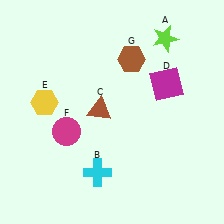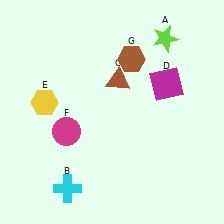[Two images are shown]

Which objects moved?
The objects that moved are: the cyan cross (B), the brown triangle (C).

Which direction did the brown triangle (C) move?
The brown triangle (C) moved up.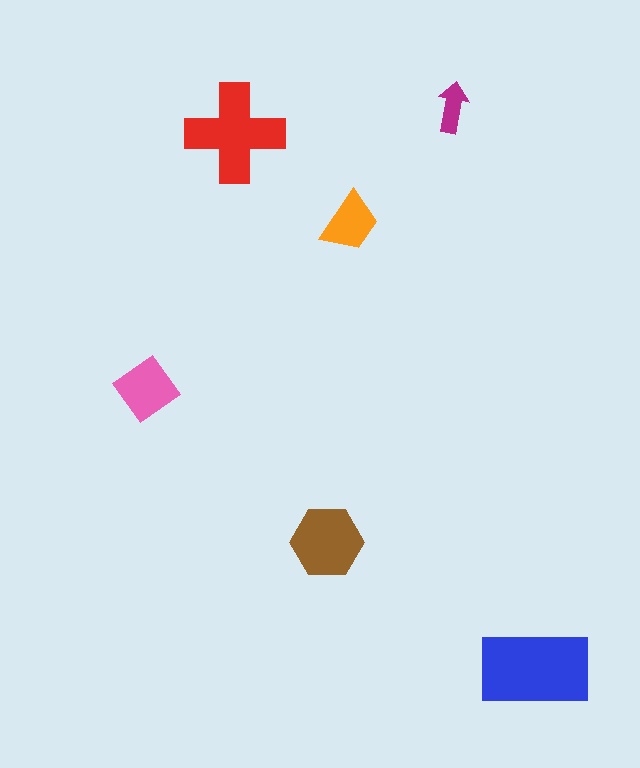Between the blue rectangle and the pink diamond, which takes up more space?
The blue rectangle.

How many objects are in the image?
There are 6 objects in the image.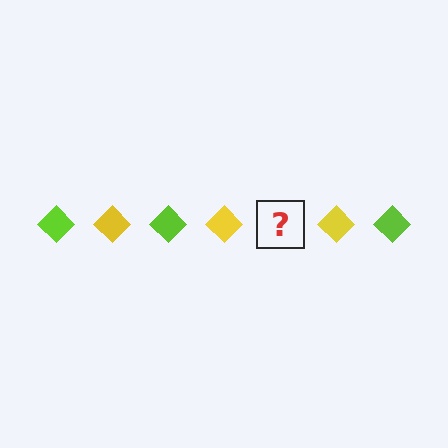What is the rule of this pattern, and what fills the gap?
The rule is that the pattern cycles through lime, yellow diamonds. The gap should be filled with a lime diamond.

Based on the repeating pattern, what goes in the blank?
The blank should be a lime diamond.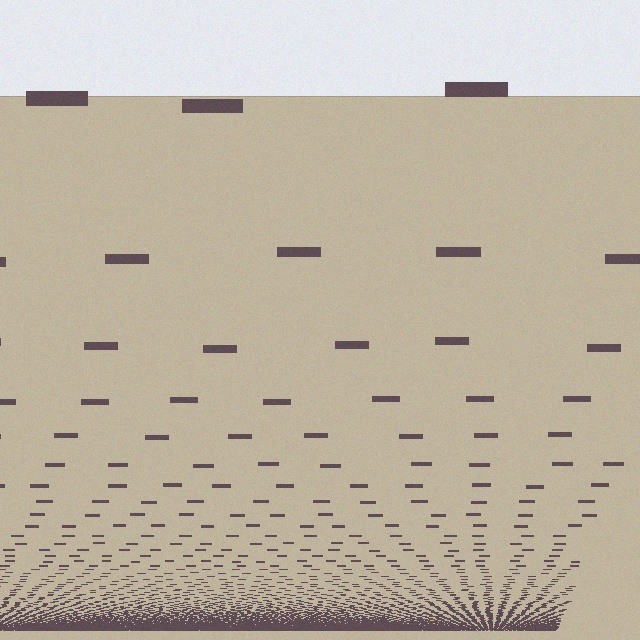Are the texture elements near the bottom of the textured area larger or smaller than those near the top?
Smaller. The gradient is inverted — elements near the bottom are smaller and denser.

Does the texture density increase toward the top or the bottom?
Density increases toward the bottom.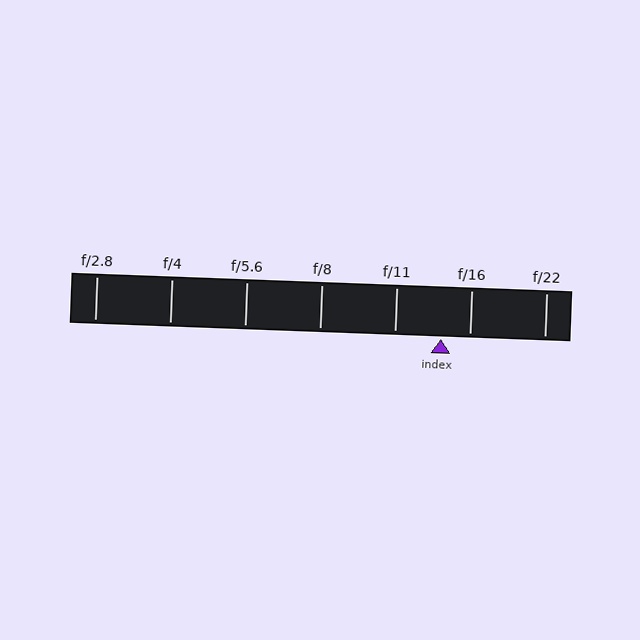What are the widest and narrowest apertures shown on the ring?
The widest aperture shown is f/2.8 and the narrowest is f/22.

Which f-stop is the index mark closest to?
The index mark is closest to f/16.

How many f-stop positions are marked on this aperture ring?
There are 7 f-stop positions marked.